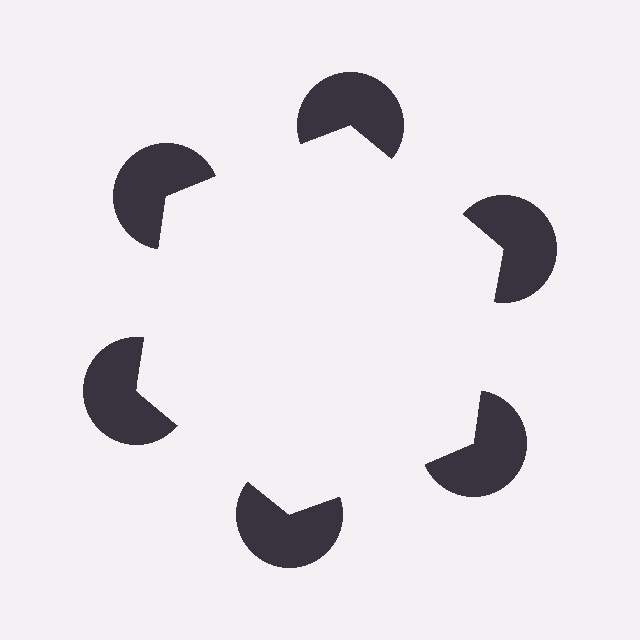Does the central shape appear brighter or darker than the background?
It typically appears slightly brighter than the background, even though no actual brightness change is drawn.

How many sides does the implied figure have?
6 sides.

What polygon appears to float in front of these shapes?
An illusory hexagon — its edges are inferred from the aligned wedge cuts in the pac-man discs, not physically drawn.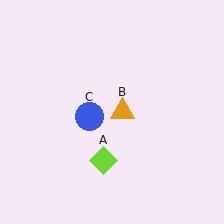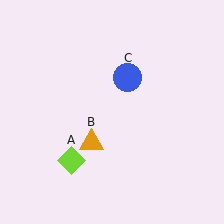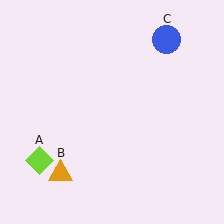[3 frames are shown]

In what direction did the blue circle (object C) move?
The blue circle (object C) moved up and to the right.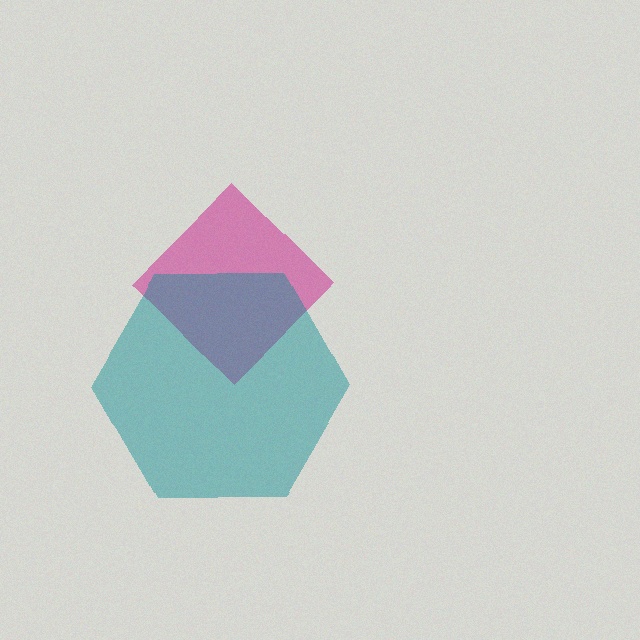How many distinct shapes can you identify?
There are 2 distinct shapes: a magenta diamond, a teal hexagon.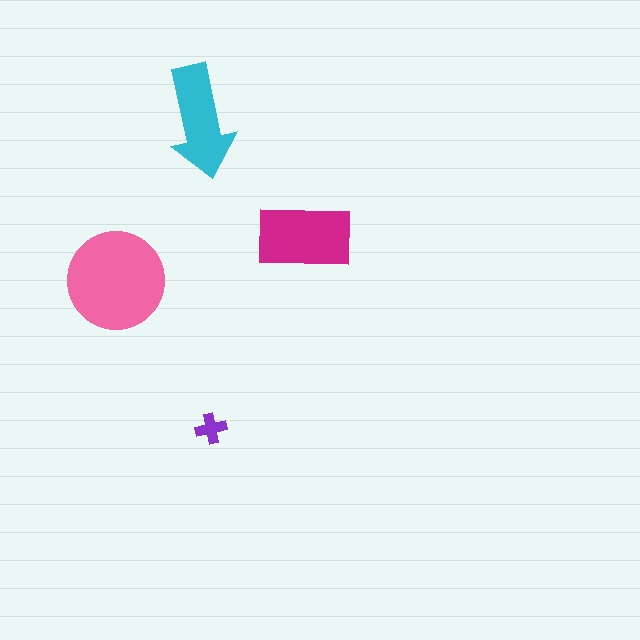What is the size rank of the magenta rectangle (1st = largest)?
2nd.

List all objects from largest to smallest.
The pink circle, the magenta rectangle, the cyan arrow, the purple cross.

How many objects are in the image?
There are 4 objects in the image.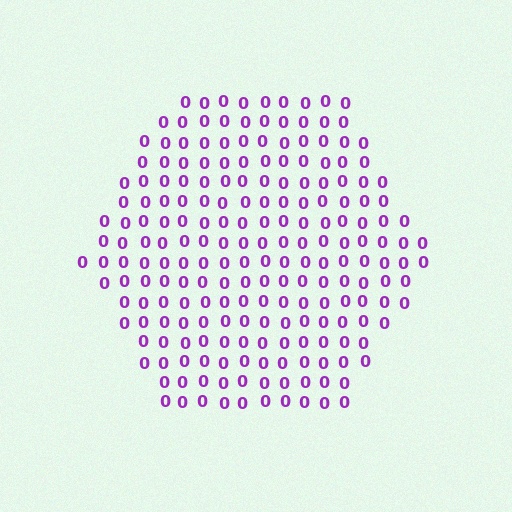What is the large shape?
The large shape is a hexagon.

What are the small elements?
The small elements are digit 0's.